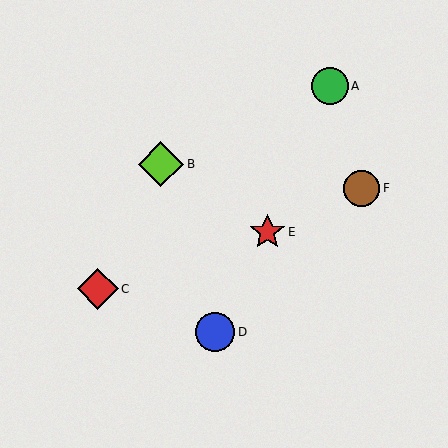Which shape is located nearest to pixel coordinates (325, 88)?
The green circle (labeled A) at (330, 86) is nearest to that location.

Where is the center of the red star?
The center of the red star is at (267, 232).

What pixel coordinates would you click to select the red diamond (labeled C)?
Click at (98, 289) to select the red diamond C.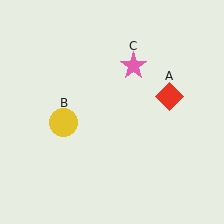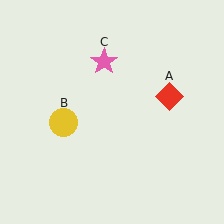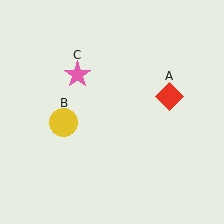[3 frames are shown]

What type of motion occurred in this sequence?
The pink star (object C) rotated counterclockwise around the center of the scene.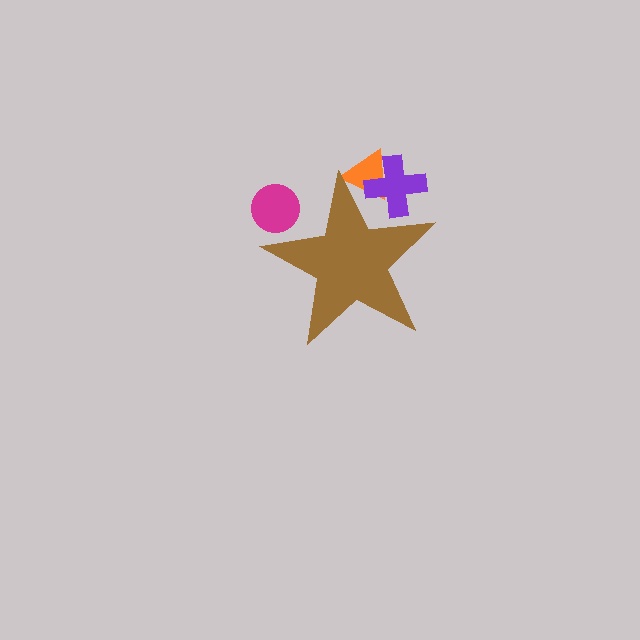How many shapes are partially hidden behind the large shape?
3 shapes are partially hidden.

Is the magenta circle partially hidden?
Yes, the magenta circle is partially hidden behind the brown star.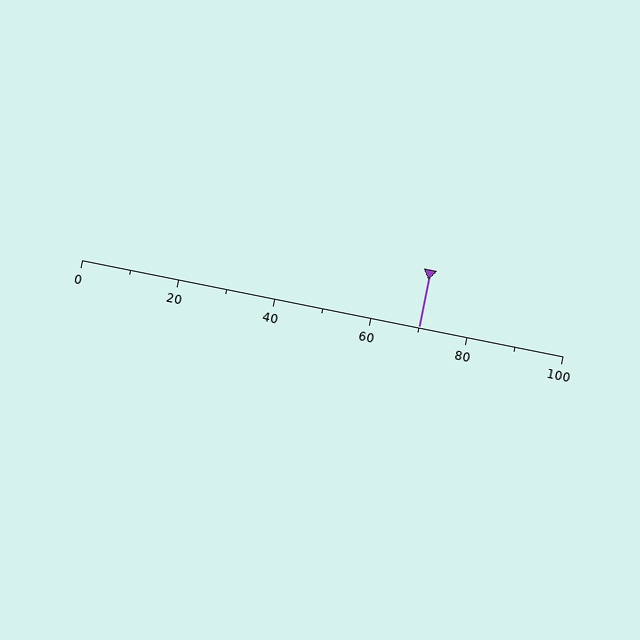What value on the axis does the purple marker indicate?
The marker indicates approximately 70.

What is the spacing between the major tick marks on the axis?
The major ticks are spaced 20 apart.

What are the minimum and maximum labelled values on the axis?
The axis runs from 0 to 100.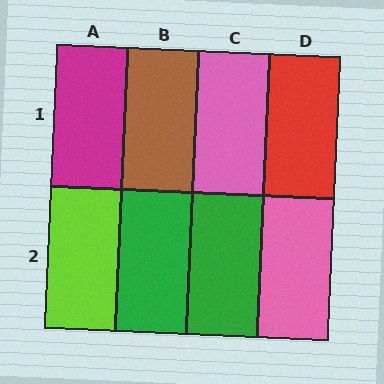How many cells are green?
2 cells are green.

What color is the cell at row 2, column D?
Pink.